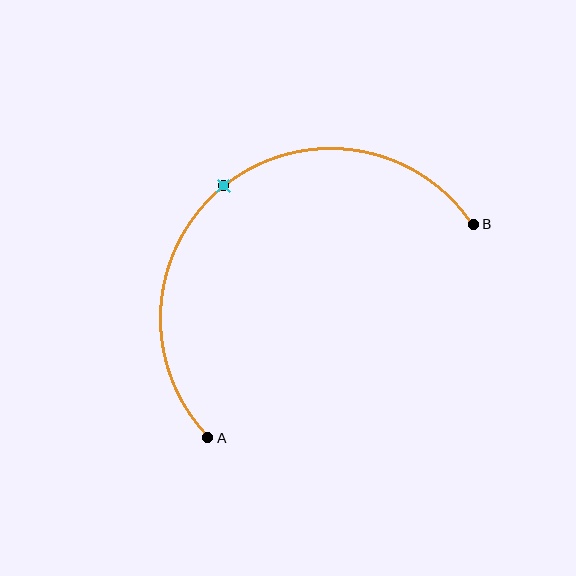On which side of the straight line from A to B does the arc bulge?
The arc bulges above and to the left of the straight line connecting A and B.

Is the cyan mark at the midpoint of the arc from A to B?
Yes. The cyan mark lies on the arc at equal arc-length from both A and B — it is the arc midpoint.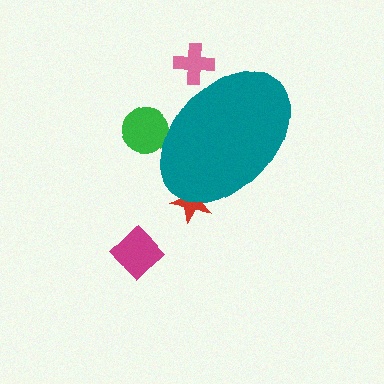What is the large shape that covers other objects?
A teal ellipse.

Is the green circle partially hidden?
Yes, the green circle is partially hidden behind the teal ellipse.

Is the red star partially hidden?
Yes, the red star is partially hidden behind the teal ellipse.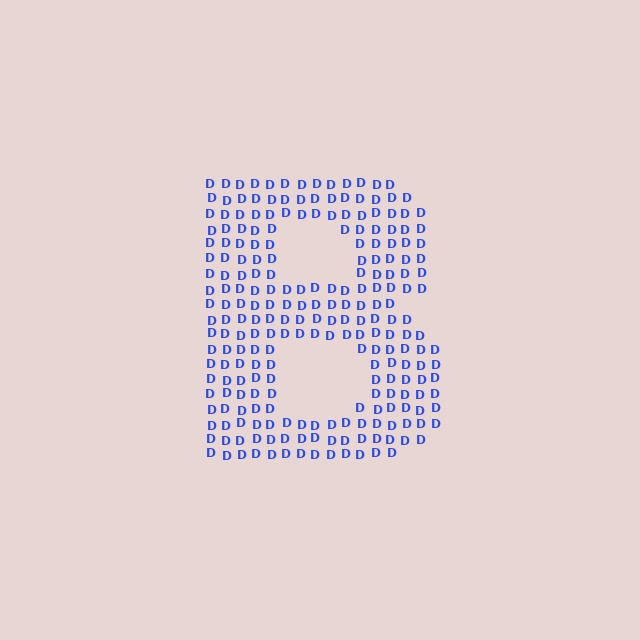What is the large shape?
The large shape is the letter B.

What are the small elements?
The small elements are letter D's.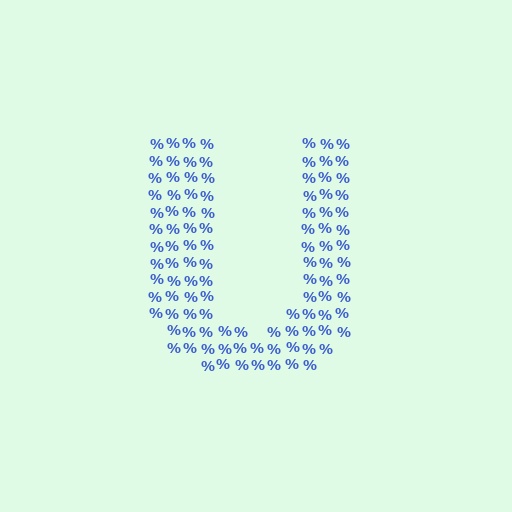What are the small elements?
The small elements are percent signs.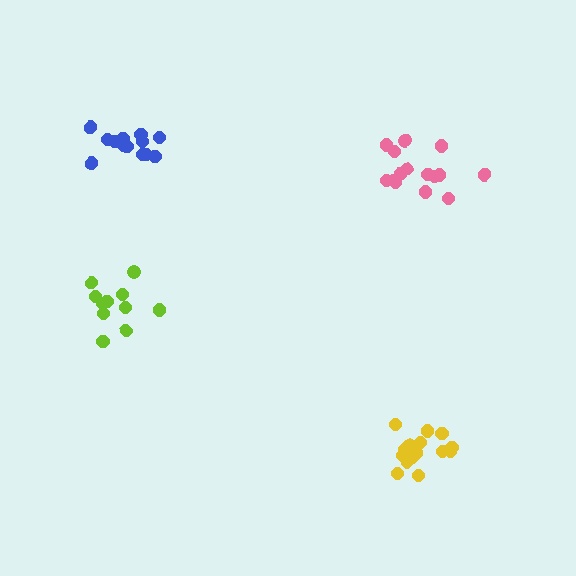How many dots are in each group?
Group 1: 15 dots, Group 2: 15 dots, Group 3: 11 dots, Group 4: 13 dots (54 total).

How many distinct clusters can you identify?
There are 4 distinct clusters.